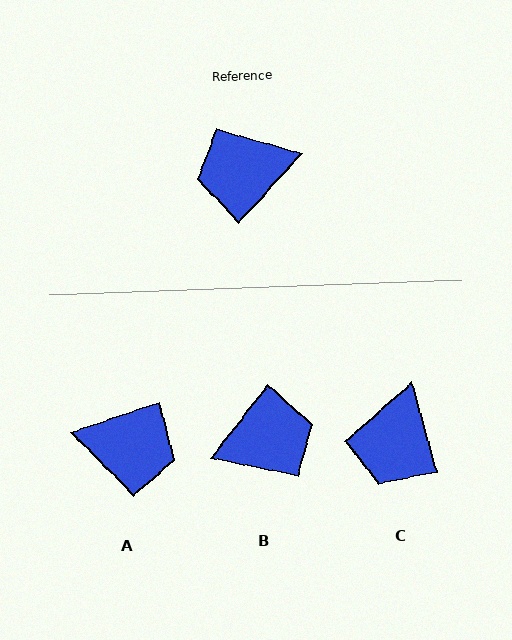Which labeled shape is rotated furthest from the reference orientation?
B, about 175 degrees away.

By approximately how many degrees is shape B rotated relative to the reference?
Approximately 175 degrees clockwise.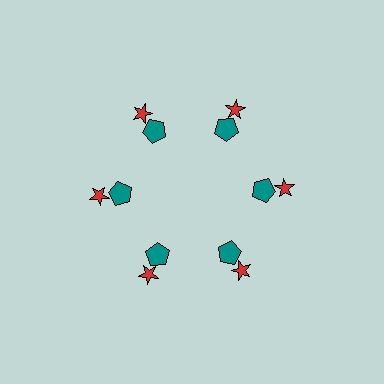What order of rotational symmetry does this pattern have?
This pattern has 6-fold rotational symmetry.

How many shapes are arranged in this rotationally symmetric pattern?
There are 12 shapes, arranged in 6 groups of 2.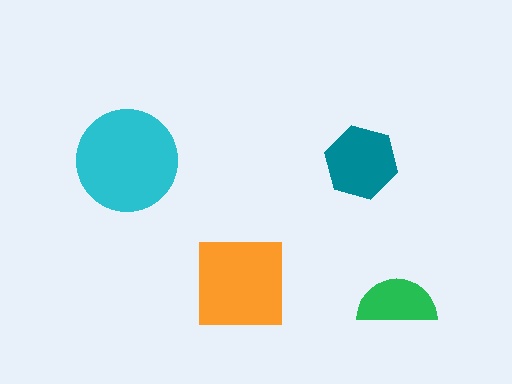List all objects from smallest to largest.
The green semicircle, the teal hexagon, the orange square, the cyan circle.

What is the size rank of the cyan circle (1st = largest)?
1st.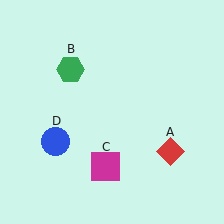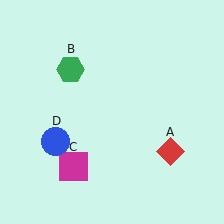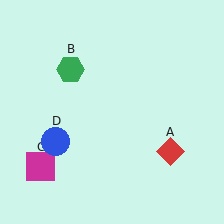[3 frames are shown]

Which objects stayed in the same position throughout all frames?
Red diamond (object A) and green hexagon (object B) and blue circle (object D) remained stationary.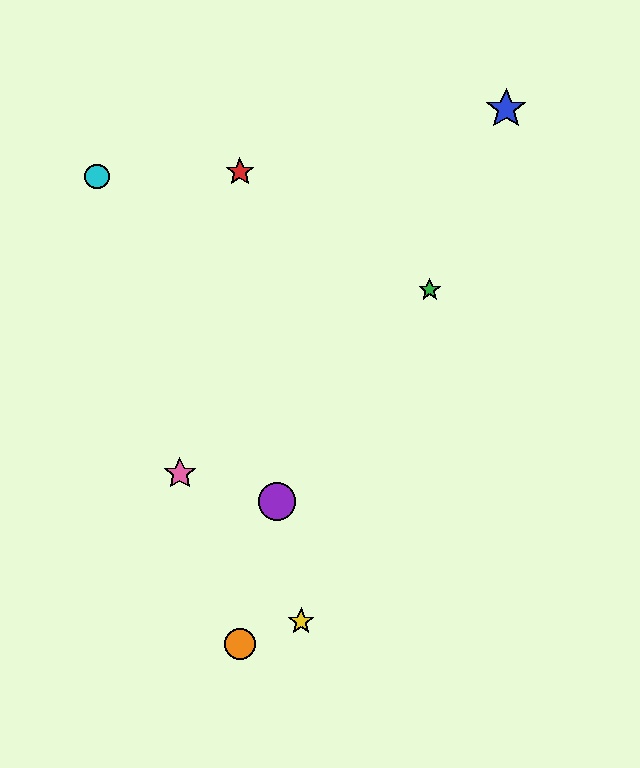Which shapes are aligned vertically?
The red star, the orange circle are aligned vertically.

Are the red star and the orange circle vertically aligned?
Yes, both are at x≈240.